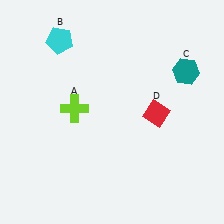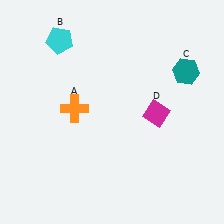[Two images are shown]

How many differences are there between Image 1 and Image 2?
There are 2 differences between the two images.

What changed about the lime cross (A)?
In Image 1, A is lime. In Image 2, it changed to orange.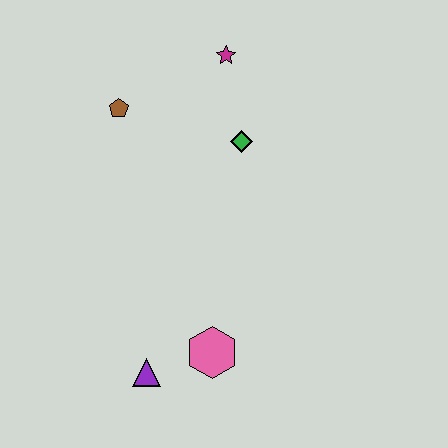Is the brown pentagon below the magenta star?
Yes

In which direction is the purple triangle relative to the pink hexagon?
The purple triangle is to the left of the pink hexagon.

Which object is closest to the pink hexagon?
The purple triangle is closest to the pink hexagon.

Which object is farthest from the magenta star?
The purple triangle is farthest from the magenta star.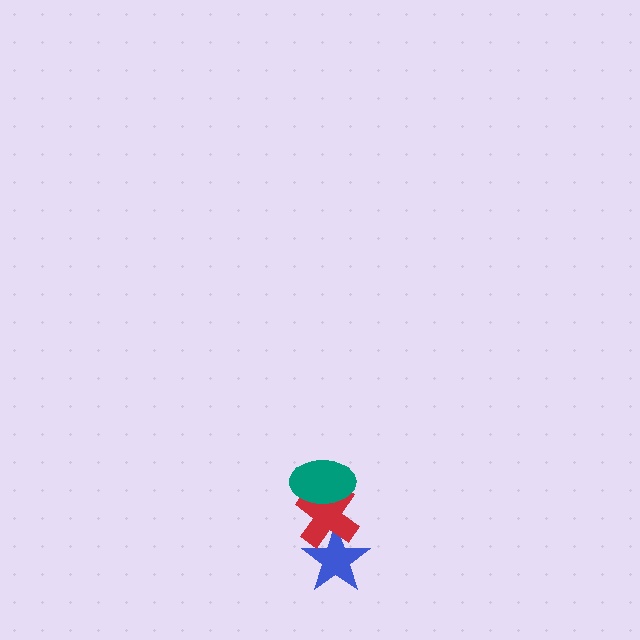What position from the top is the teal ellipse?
The teal ellipse is 1st from the top.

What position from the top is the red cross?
The red cross is 2nd from the top.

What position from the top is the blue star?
The blue star is 3rd from the top.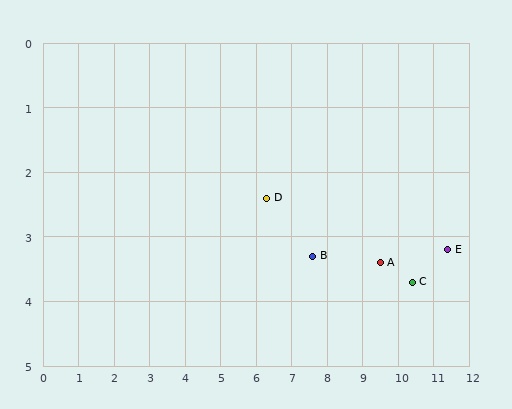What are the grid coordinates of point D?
Point D is at approximately (6.3, 2.4).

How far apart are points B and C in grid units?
Points B and C are about 2.8 grid units apart.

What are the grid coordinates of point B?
Point B is at approximately (7.6, 3.3).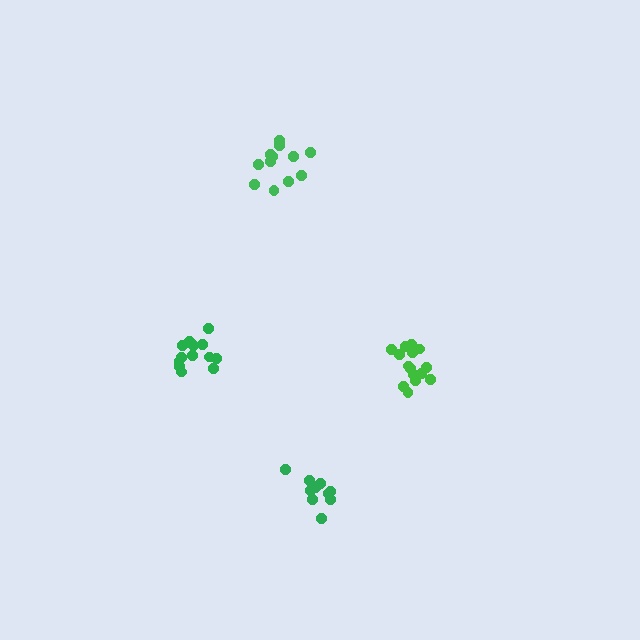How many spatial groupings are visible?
There are 4 spatial groupings.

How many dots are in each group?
Group 1: 13 dots, Group 2: 15 dots, Group 3: 12 dots, Group 4: 10 dots (50 total).